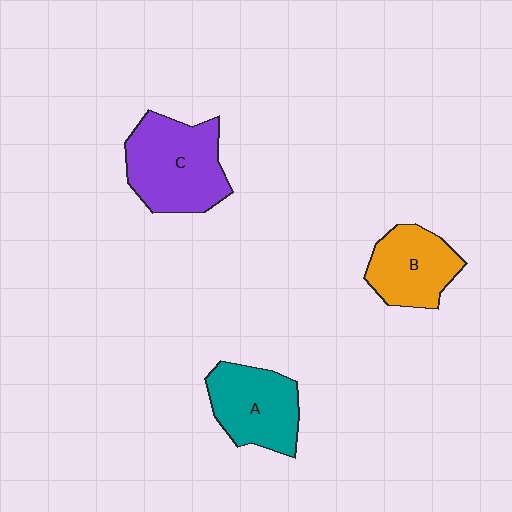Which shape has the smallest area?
Shape B (orange).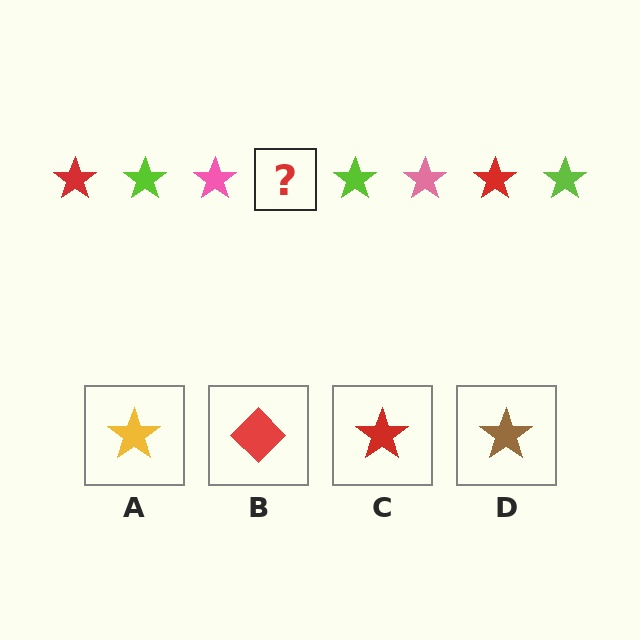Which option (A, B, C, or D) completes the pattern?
C.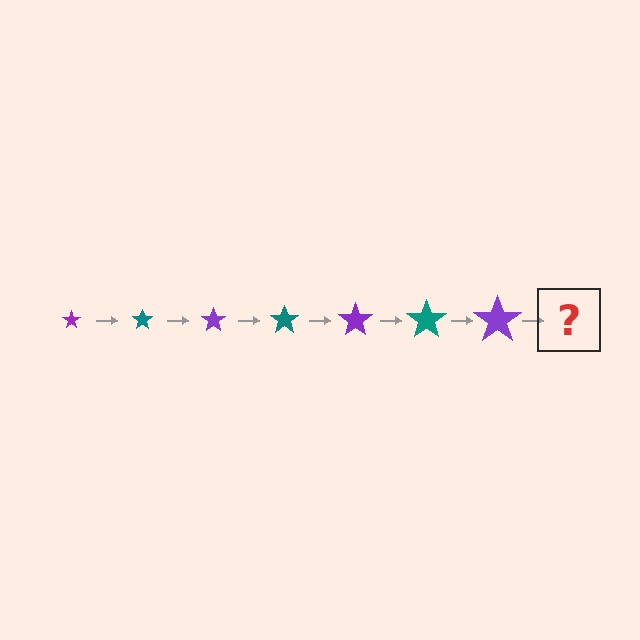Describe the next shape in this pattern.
It should be a teal star, larger than the previous one.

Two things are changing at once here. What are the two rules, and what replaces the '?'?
The two rules are that the star grows larger each step and the color cycles through purple and teal. The '?' should be a teal star, larger than the previous one.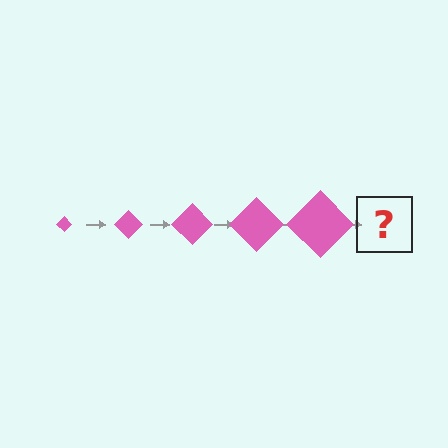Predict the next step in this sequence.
The next step is a pink diamond, larger than the previous one.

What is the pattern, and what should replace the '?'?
The pattern is that the diamond gets progressively larger each step. The '?' should be a pink diamond, larger than the previous one.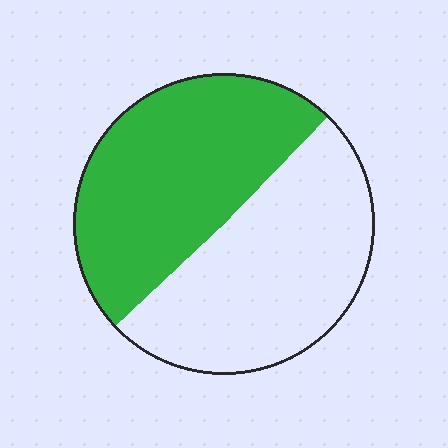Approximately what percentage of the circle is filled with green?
Approximately 50%.